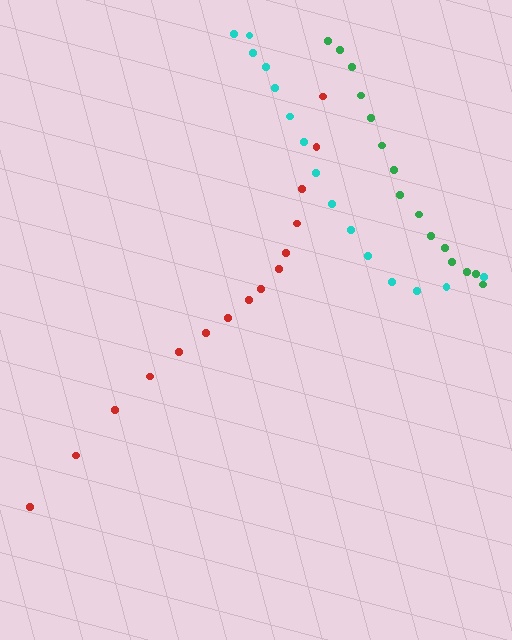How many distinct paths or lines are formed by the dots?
There are 3 distinct paths.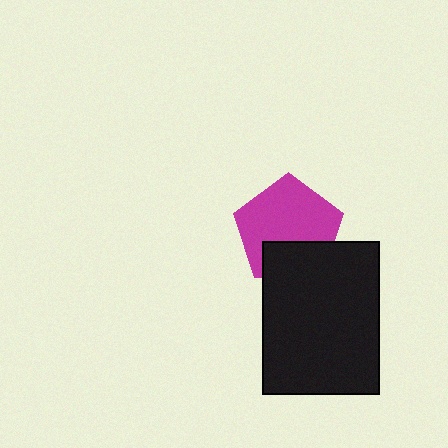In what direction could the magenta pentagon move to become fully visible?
The magenta pentagon could move up. That would shift it out from behind the black rectangle entirely.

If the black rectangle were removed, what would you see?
You would see the complete magenta pentagon.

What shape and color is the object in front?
The object in front is a black rectangle.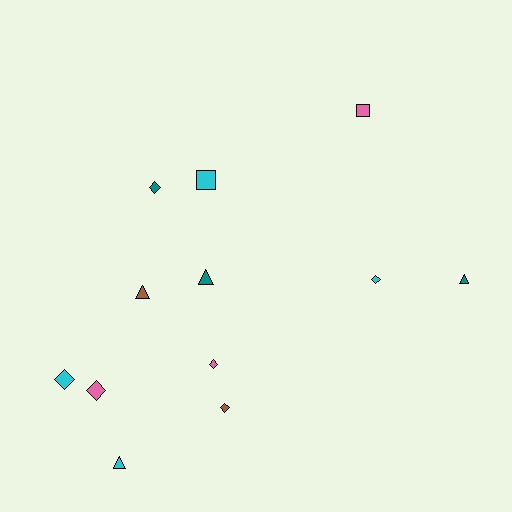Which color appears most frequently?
Cyan, with 4 objects.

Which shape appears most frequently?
Diamond, with 6 objects.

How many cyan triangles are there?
There is 1 cyan triangle.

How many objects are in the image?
There are 12 objects.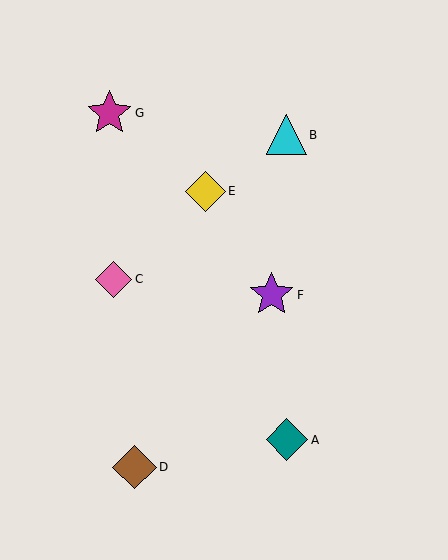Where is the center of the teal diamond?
The center of the teal diamond is at (287, 440).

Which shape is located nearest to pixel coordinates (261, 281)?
The purple star (labeled F) at (272, 295) is nearest to that location.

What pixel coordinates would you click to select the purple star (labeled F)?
Click at (272, 295) to select the purple star F.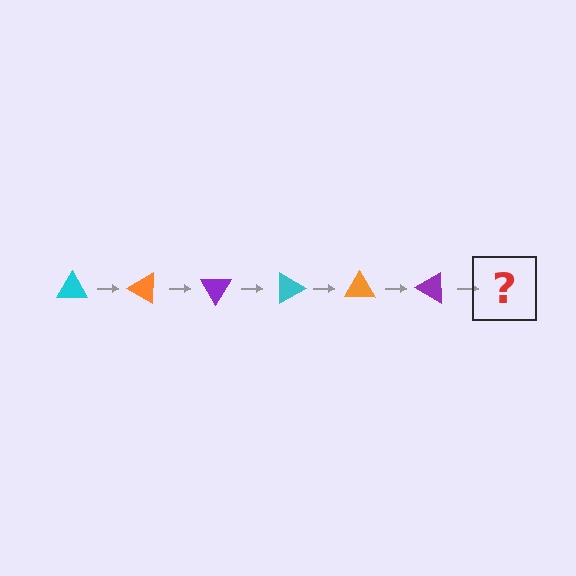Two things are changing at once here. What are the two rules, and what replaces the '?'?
The two rules are that it rotates 30 degrees each step and the color cycles through cyan, orange, and purple. The '?' should be a cyan triangle, rotated 180 degrees from the start.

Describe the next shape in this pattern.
It should be a cyan triangle, rotated 180 degrees from the start.